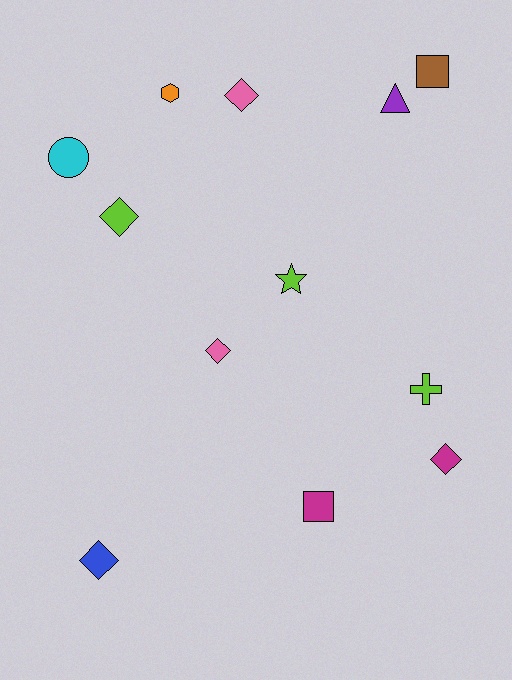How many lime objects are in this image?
There are 3 lime objects.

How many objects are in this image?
There are 12 objects.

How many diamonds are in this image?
There are 5 diamonds.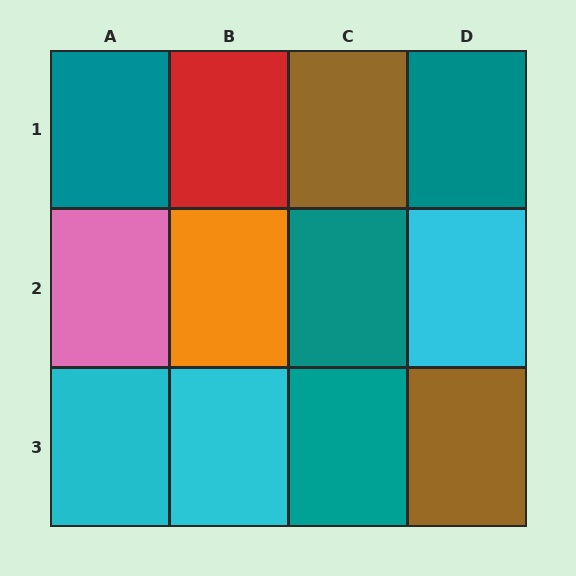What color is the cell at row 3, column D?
Brown.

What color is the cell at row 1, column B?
Red.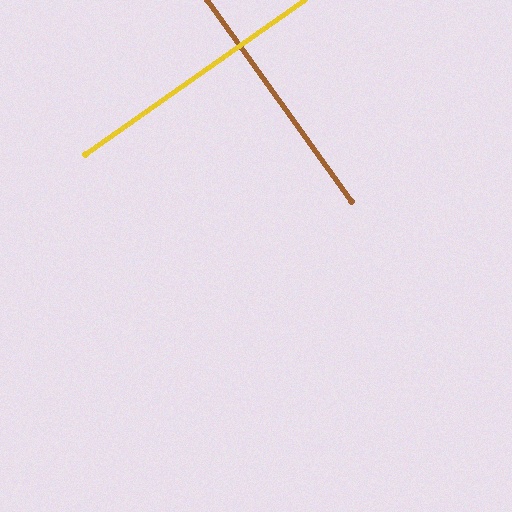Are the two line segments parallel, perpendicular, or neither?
Perpendicular — they meet at approximately 90°.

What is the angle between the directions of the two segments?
Approximately 90 degrees.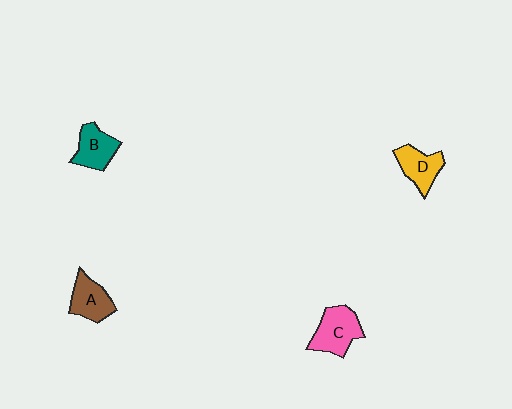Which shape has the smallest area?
Shape D (yellow).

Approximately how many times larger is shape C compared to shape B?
Approximately 1.2 times.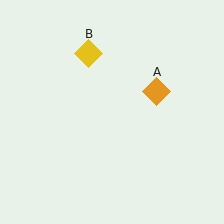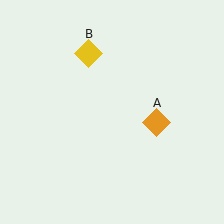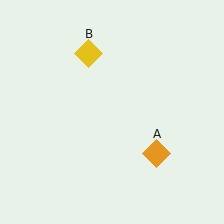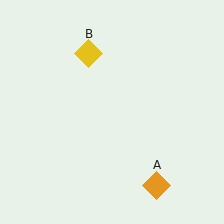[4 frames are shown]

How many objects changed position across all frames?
1 object changed position: orange diamond (object A).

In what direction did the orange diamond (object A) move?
The orange diamond (object A) moved down.